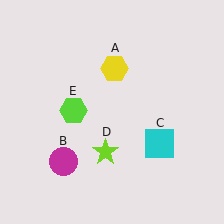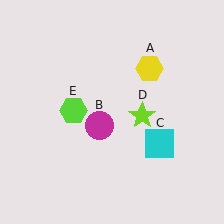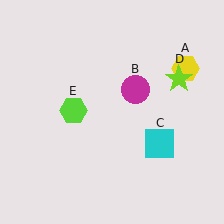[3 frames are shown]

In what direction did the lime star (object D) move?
The lime star (object D) moved up and to the right.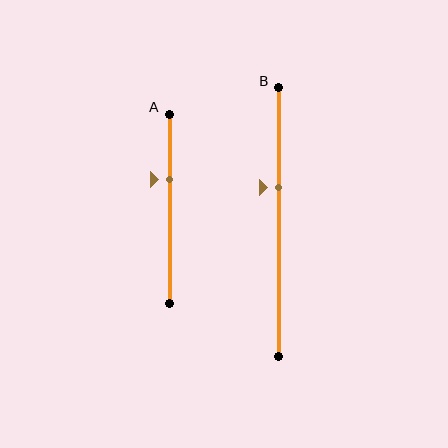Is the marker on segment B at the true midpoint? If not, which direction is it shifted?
No, the marker on segment B is shifted upward by about 13% of the segment length.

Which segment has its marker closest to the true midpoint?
Segment B has its marker closest to the true midpoint.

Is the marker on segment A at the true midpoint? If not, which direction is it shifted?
No, the marker on segment A is shifted upward by about 15% of the segment length.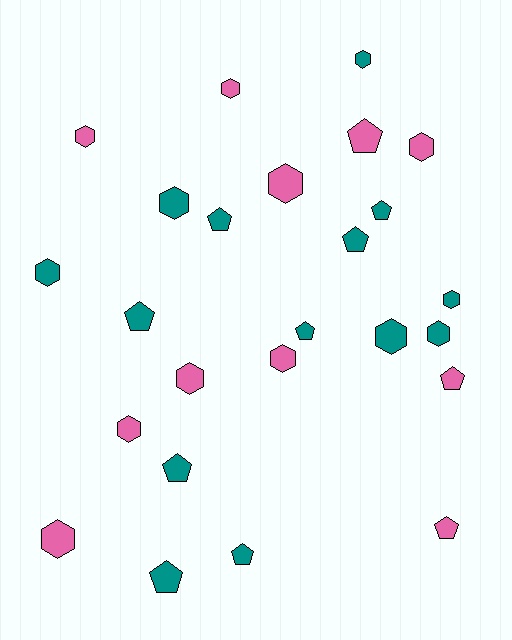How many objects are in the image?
There are 25 objects.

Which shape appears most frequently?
Hexagon, with 14 objects.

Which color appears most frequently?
Teal, with 14 objects.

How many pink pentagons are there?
There are 3 pink pentagons.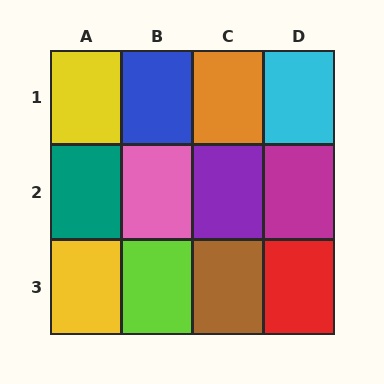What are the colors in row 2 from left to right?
Teal, pink, purple, magenta.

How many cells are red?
1 cell is red.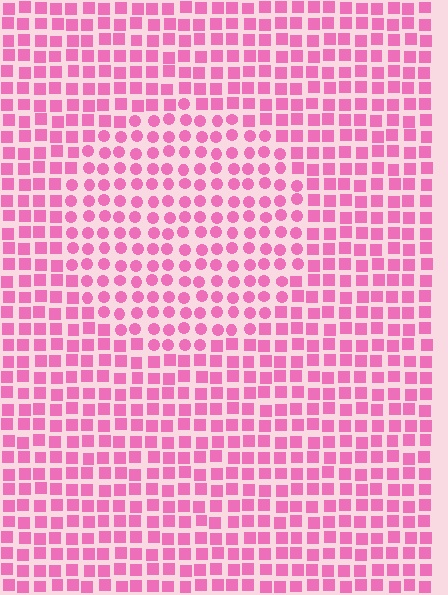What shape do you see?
I see a circle.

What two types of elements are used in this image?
The image uses circles inside the circle region and squares outside it.